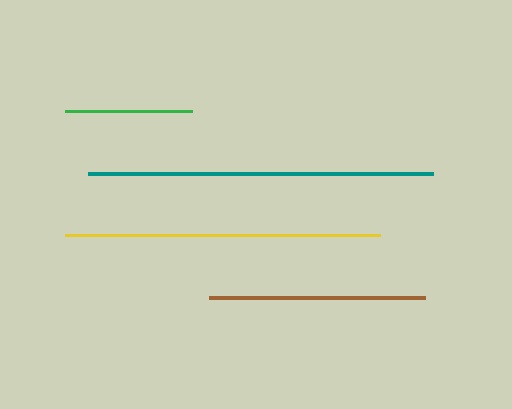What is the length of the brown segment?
The brown segment is approximately 215 pixels long.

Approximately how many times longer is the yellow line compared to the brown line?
The yellow line is approximately 1.5 times the length of the brown line.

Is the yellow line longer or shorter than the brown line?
The yellow line is longer than the brown line.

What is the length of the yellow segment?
The yellow segment is approximately 316 pixels long.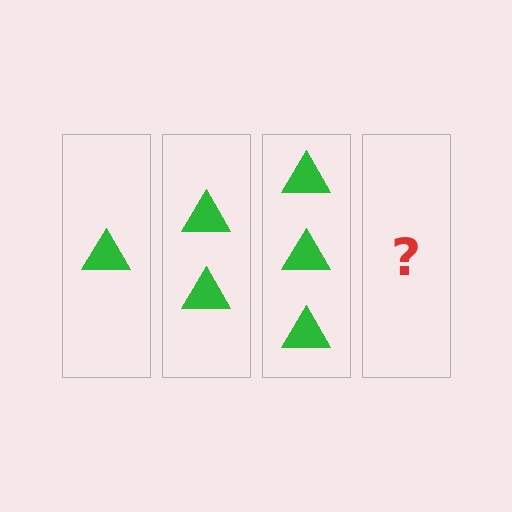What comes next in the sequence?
The next element should be 4 triangles.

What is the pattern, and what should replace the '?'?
The pattern is that each step adds one more triangle. The '?' should be 4 triangles.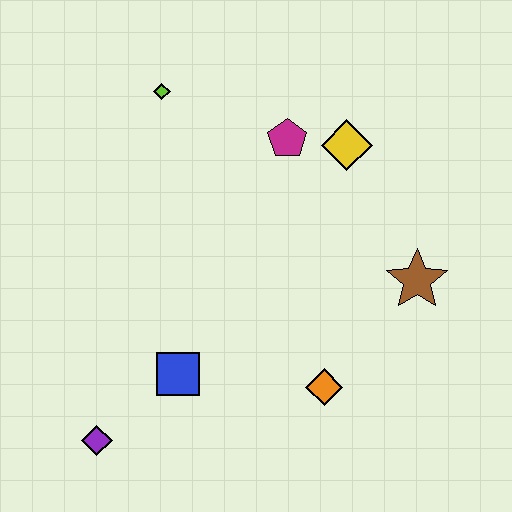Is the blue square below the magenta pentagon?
Yes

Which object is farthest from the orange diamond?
The lime diamond is farthest from the orange diamond.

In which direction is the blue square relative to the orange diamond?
The blue square is to the left of the orange diamond.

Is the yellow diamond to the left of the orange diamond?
No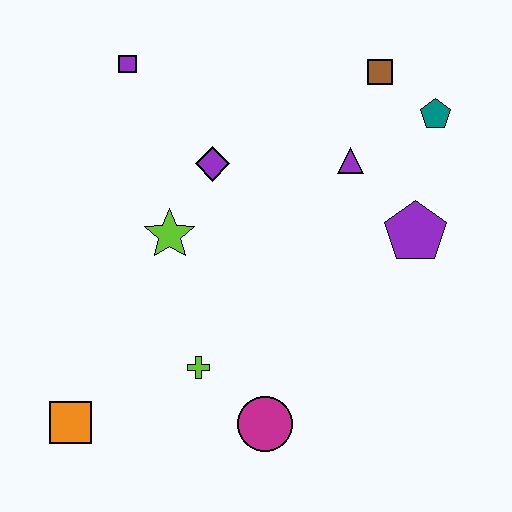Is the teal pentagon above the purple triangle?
Yes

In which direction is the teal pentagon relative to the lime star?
The teal pentagon is to the right of the lime star.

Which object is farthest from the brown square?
The orange square is farthest from the brown square.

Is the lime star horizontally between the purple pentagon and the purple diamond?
No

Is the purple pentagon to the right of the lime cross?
Yes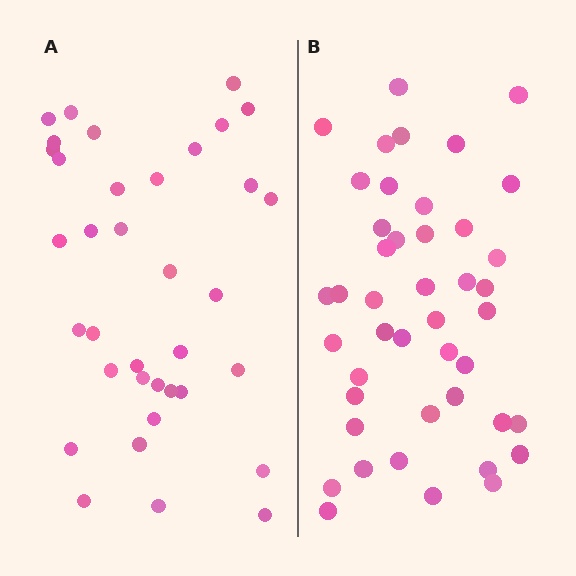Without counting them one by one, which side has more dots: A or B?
Region B (the right region) has more dots.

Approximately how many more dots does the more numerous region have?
Region B has roughly 8 or so more dots than region A.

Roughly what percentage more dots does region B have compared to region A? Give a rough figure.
About 20% more.